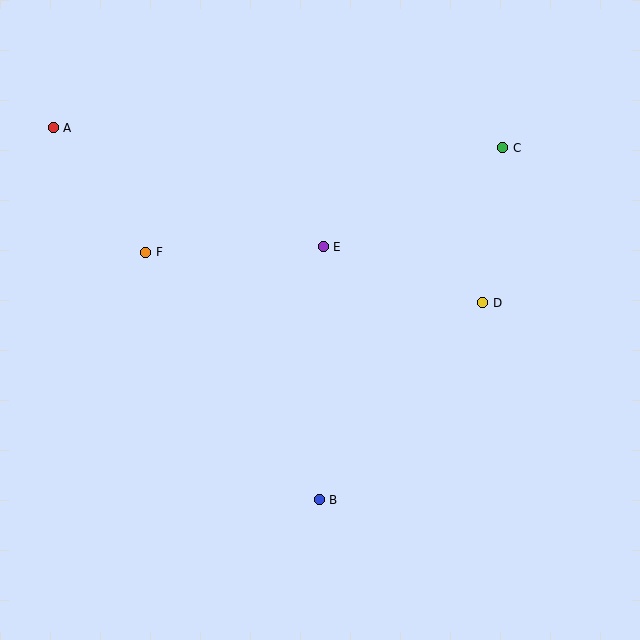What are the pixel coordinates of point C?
Point C is at (503, 148).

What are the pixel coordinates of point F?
Point F is at (146, 252).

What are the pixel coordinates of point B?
Point B is at (319, 500).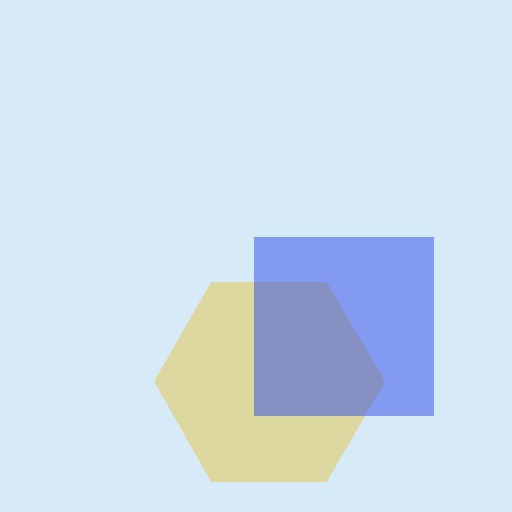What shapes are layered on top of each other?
The layered shapes are: a yellow hexagon, a blue square.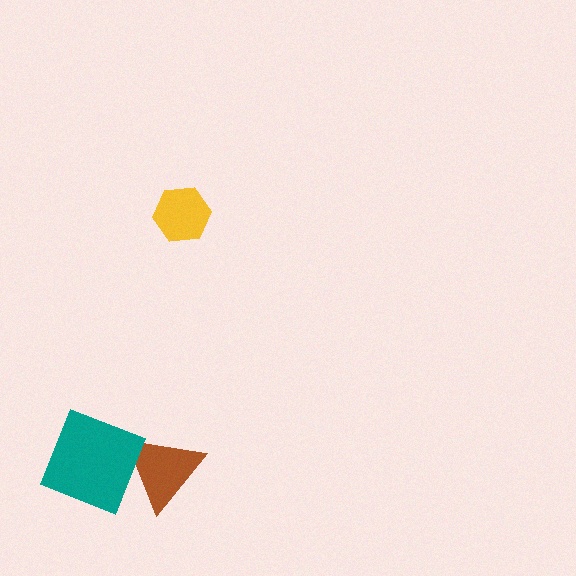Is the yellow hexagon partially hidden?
No, no other shape covers it.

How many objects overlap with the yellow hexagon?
0 objects overlap with the yellow hexagon.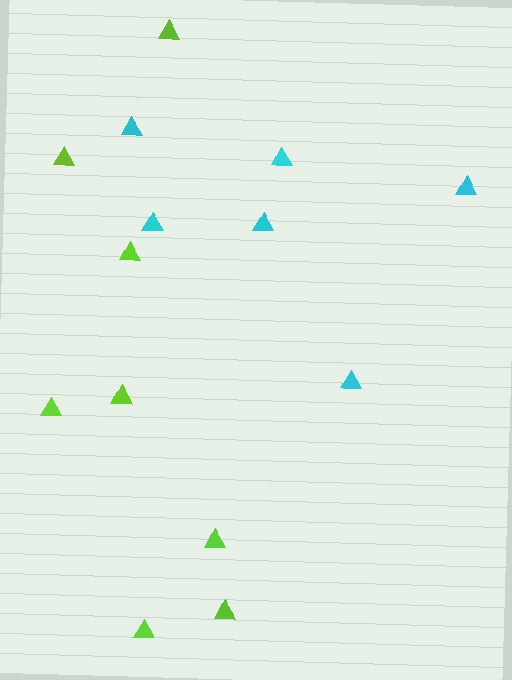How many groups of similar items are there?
There are 2 groups: one group of cyan triangles (6) and one group of lime triangles (8).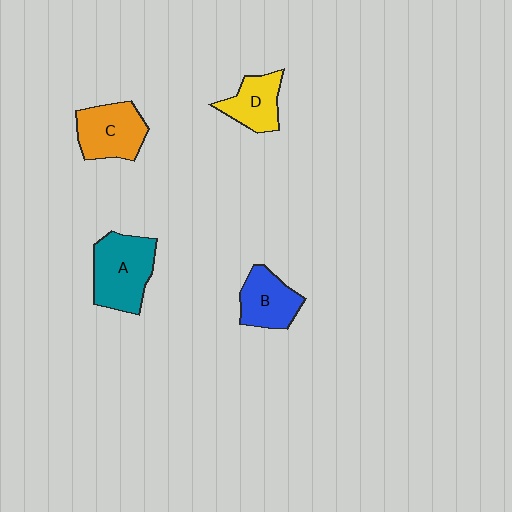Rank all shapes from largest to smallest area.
From largest to smallest: A (teal), C (orange), B (blue), D (yellow).